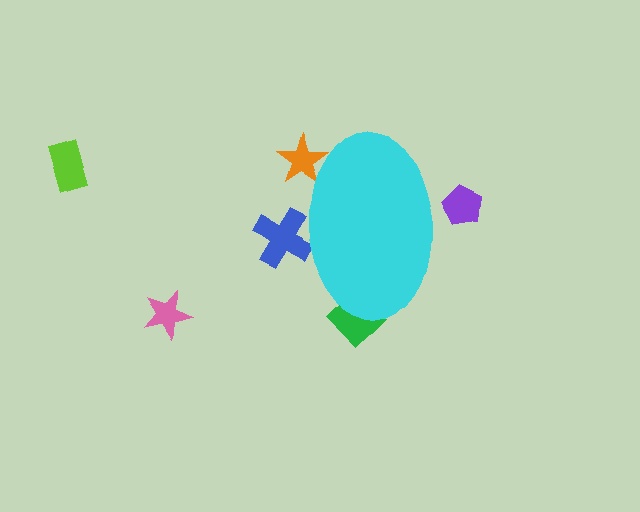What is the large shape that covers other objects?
A cyan ellipse.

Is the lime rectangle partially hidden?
No, the lime rectangle is fully visible.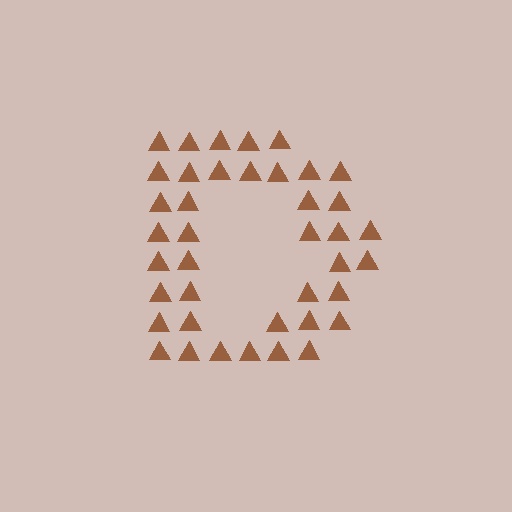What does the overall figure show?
The overall figure shows the letter D.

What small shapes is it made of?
It is made of small triangles.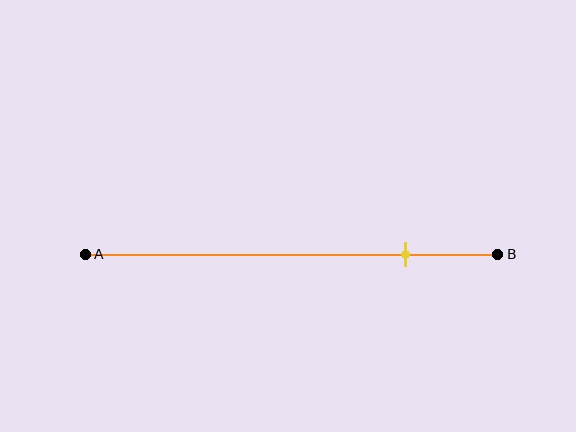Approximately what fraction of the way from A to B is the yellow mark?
The yellow mark is approximately 80% of the way from A to B.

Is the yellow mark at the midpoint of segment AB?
No, the mark is at about 80% from A, not at the 50% midpoint.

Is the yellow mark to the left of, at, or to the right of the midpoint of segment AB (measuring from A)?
The yellow mark is to the right of the midpoint of segment AB.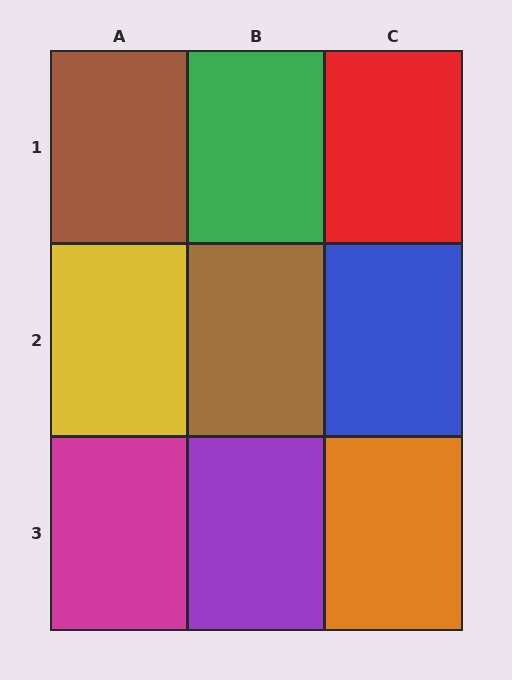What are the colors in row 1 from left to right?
Brown, green, red.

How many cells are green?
1 cell is green.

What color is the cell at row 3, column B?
Purple.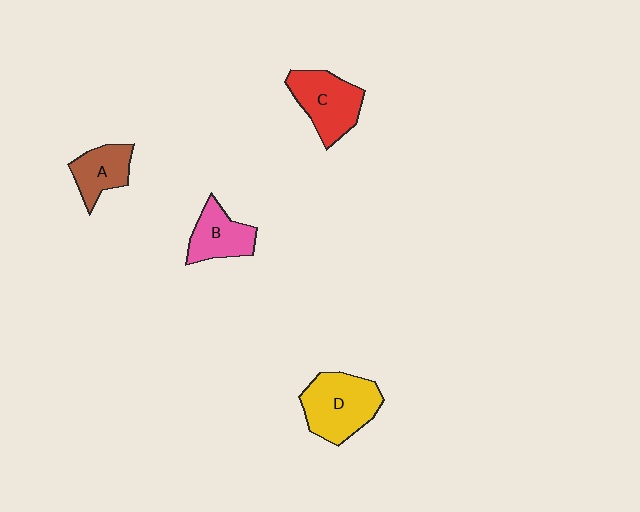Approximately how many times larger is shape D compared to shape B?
Approximately 1.5 times.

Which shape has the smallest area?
Shape A (brown).